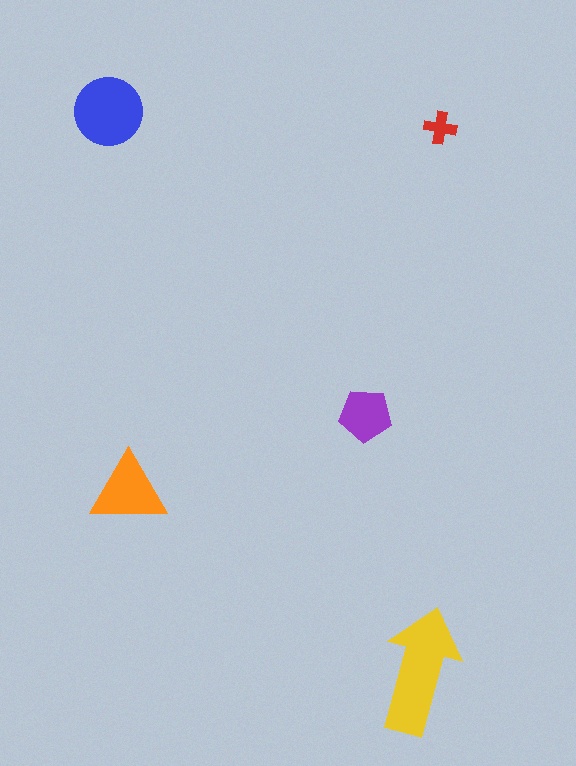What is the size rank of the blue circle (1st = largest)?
2nd.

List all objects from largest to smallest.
The yellow arrow, the blue circle, the orange triangle, the purple pentagon, the red cross.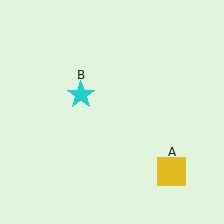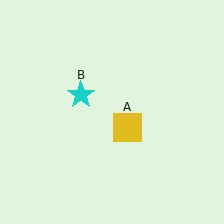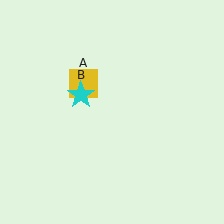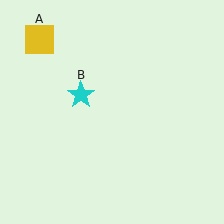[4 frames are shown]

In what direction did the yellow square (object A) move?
The yellow square (object A) moved up and to the left.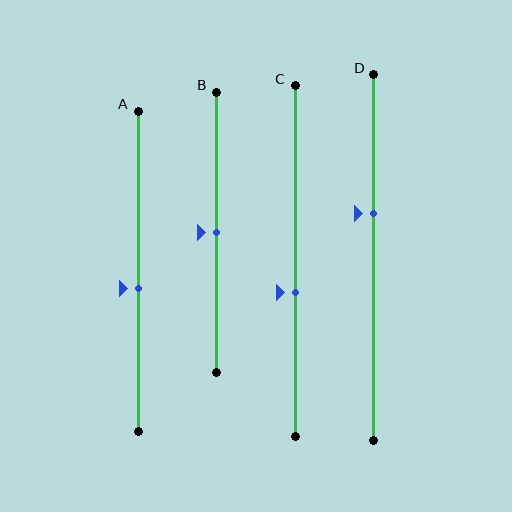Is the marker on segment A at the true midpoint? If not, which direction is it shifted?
No, the marker on segment A is shifted downward by about 5% of the segment length.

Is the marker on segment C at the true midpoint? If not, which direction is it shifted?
No, the marker on segment C is shifted downward by about 9% of the segment length.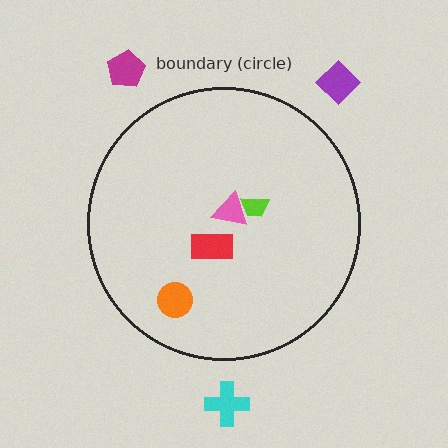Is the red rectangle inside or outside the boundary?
Inside.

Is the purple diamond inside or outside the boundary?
Outside.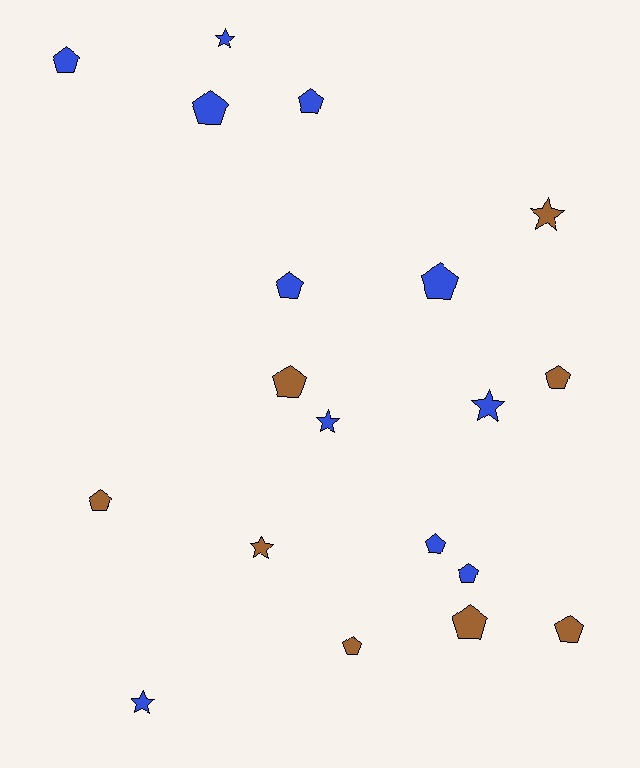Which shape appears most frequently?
Pentagon, with 13 objects.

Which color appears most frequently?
Blue, with 11 objects.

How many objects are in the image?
There are 19 objects.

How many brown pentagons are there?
There are 6 brown pentagons.